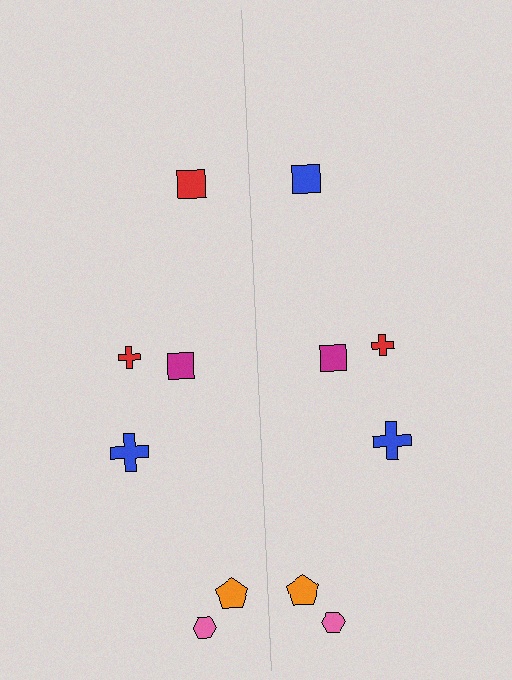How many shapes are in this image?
There are 12 shapes in this image.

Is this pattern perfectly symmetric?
No, the pattern is not perfectly symmetric. The blue square on the right side breaks the symmetry — its mirror counterpart is red.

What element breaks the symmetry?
The blue square on the right side breaks the symmetry — its mirror counterpart is red.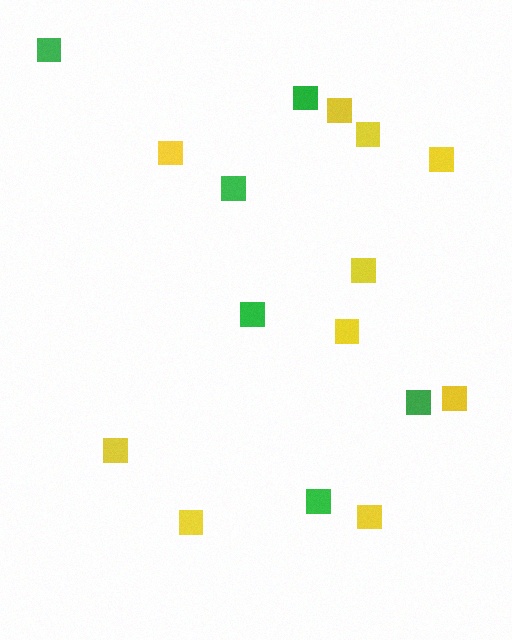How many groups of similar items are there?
There are 2 groups: one group of yellow squares (10) and one group of green squares (6).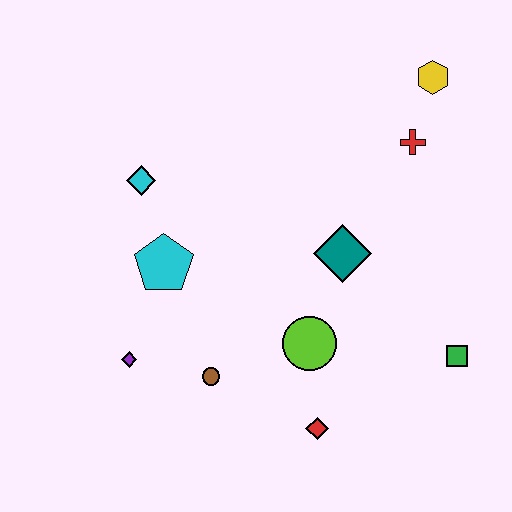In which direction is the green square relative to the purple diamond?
The green square is to the right of the purple diamond.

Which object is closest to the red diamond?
The lime circle is closest to the red diamond.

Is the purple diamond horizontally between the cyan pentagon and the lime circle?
No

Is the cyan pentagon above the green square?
Yes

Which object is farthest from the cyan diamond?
The green square is farthest from the cyan diamond.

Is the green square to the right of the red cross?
Yes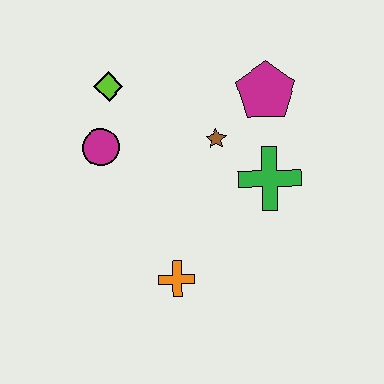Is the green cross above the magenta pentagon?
No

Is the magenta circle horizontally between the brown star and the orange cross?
No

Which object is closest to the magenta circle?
The lime diamond is closest to the magenta circle.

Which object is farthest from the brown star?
The orange cross is farthest from the brown star.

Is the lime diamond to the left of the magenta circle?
No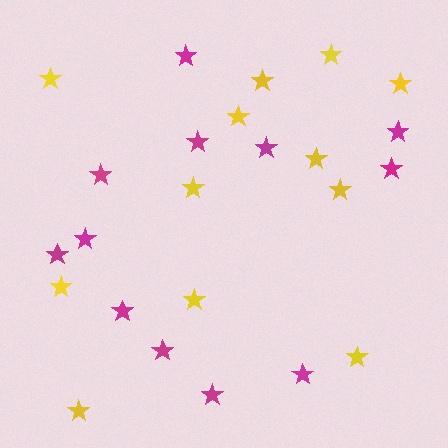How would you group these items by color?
There are 2 groups: one group of magenta stars (12) and one group of yellow stars (12).